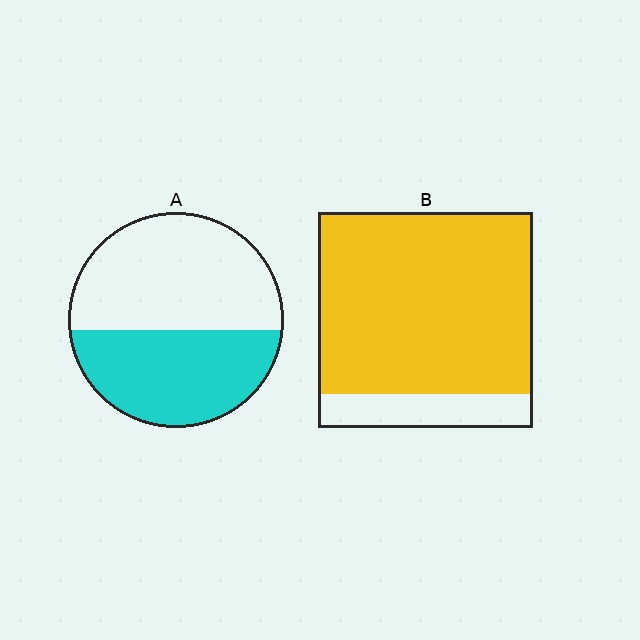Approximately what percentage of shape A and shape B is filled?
A is approximately 45% and B is approximately 85%.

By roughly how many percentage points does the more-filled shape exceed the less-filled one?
By roughly 40 percentage points (B over A).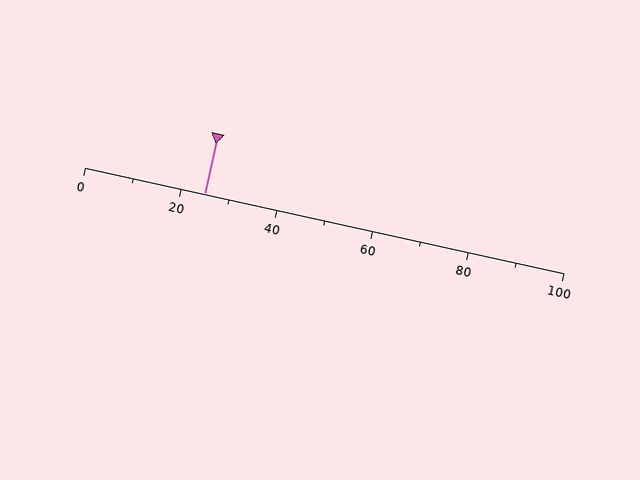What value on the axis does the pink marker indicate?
The marker indicates approximately 25.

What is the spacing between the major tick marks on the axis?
The major ticks are spaced 20 apart.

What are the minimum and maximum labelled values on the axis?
The axis runs from 0 to 100.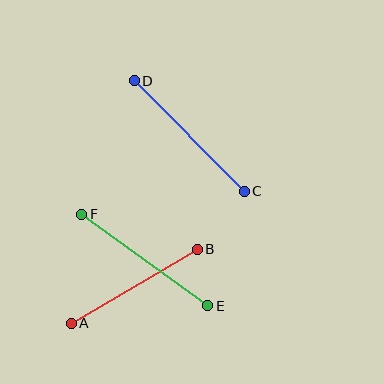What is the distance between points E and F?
The distance is approximately 156 pixels.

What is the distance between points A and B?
The distance is approximately 146 pixels.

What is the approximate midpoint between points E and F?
The midpoint is at approximately (145, 260) pixels.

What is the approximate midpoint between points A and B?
The midpoint is at approximately (134, 286) pixels.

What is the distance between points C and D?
The distance is approximately 156 pixels.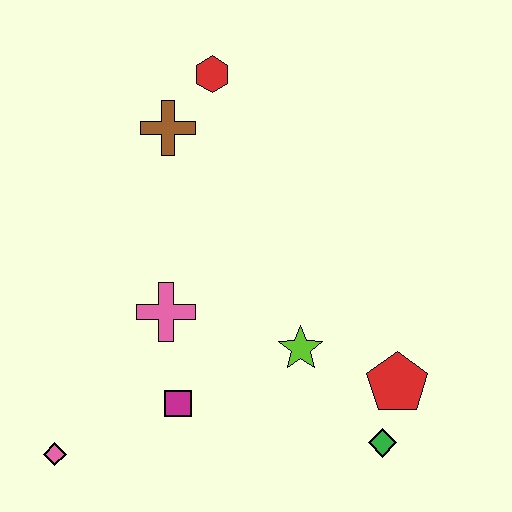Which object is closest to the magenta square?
The pink cross is closest to the magenta square.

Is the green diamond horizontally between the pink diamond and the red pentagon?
Yes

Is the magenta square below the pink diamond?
No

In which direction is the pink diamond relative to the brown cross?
The pink diamond is below the brown cross.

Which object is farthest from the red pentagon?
The red hexagon is farthest from the red pentagon.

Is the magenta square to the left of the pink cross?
No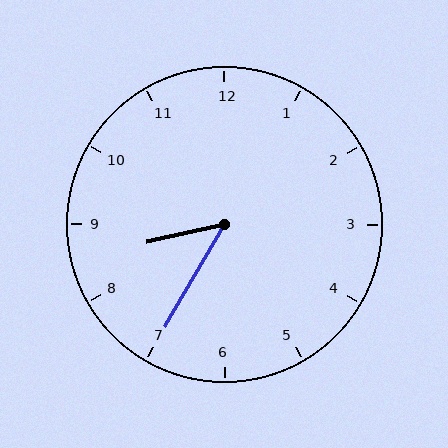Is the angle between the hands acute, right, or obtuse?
It is acute.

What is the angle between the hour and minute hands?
Approximately 48 degrees.